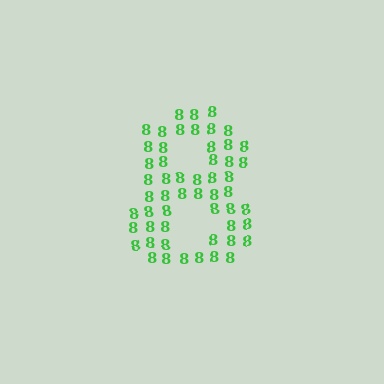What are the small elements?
The small elements are digit 8's.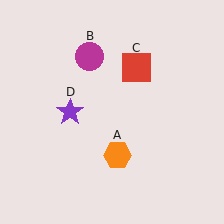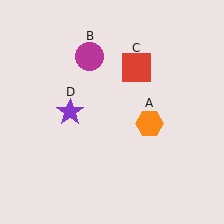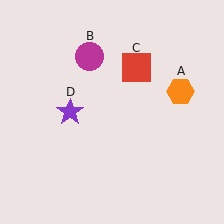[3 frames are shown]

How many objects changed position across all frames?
1 object changed position: orange hexagon (object A).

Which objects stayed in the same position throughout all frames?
Magenta circle (object B) and red square (object C) and purple star (object D) remained stationary.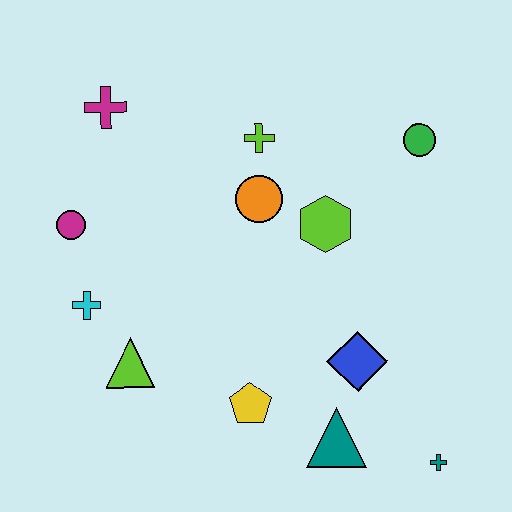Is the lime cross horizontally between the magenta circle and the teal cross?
Yes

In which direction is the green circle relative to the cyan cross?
The green circle is to the right of the cyan cross.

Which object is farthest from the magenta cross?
The teal cross is farthest from the magenta cross.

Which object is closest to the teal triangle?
The blue diamond is closest to the teal triangle.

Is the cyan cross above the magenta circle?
No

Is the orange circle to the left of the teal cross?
Yes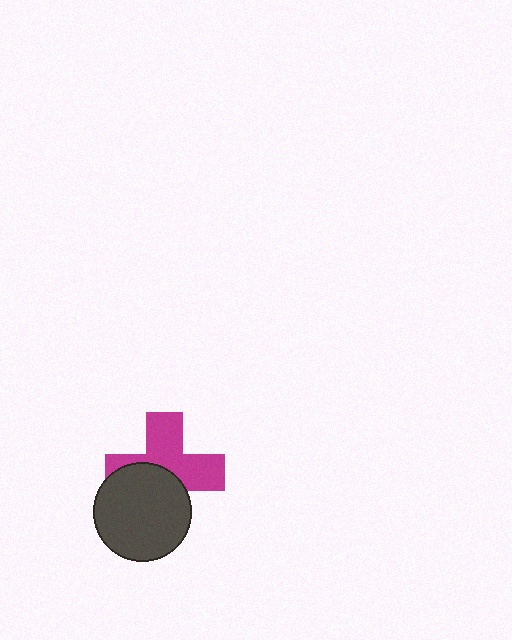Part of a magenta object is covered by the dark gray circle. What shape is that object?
It is a cross.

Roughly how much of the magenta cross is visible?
About half of it is visible (roughly 55%).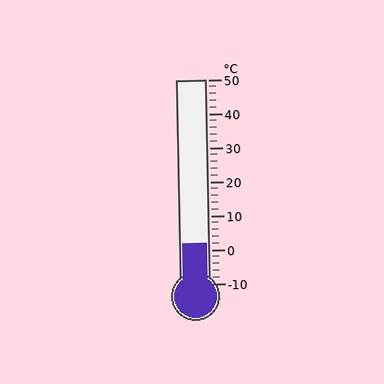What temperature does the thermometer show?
The thermometer shows approximately 2°C.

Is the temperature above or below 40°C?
The temperature is below 40°C.